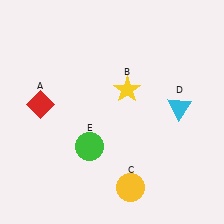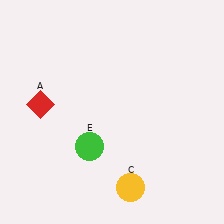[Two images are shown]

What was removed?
The cyan triangle (D), the yellow star (B) were removed in Image 2.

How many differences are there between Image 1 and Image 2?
There are 2 differences between the two images.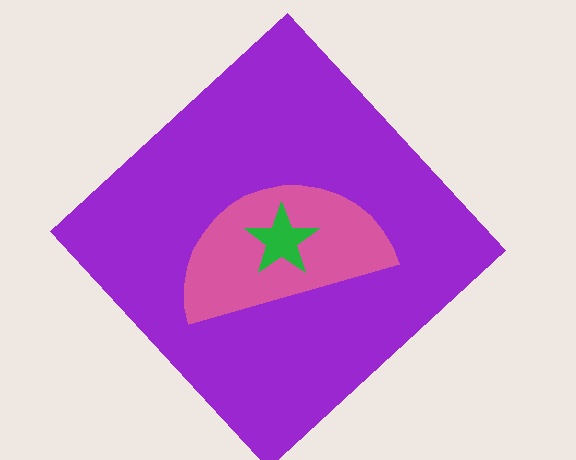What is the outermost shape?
The purple diamond.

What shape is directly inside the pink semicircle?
The green star.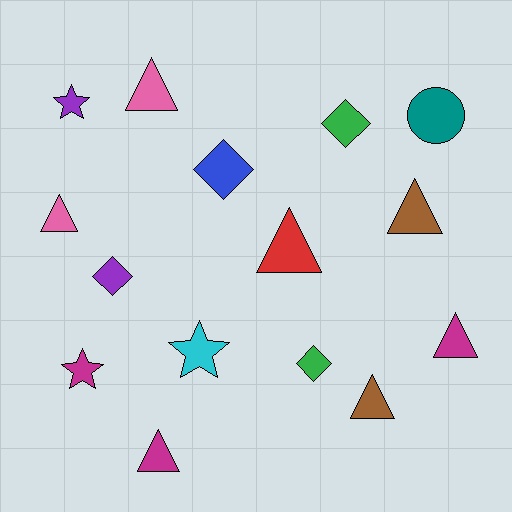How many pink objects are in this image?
There are 2 pink objects.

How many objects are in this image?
There are 15 objects.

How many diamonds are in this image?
There are 4 diamonds.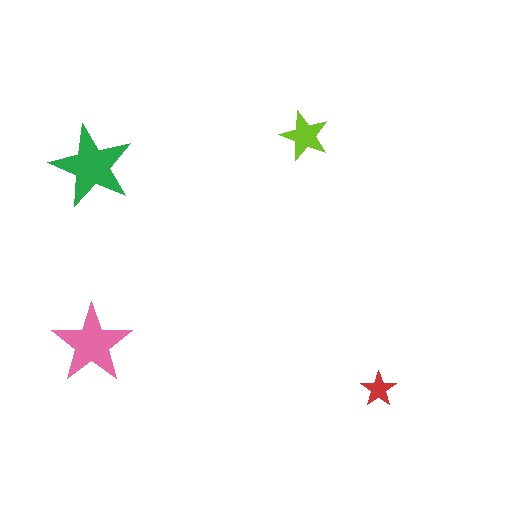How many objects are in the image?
There are 4 objects in the image.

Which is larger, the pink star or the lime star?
The pink one.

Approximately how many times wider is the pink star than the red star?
About 2.5 times wider.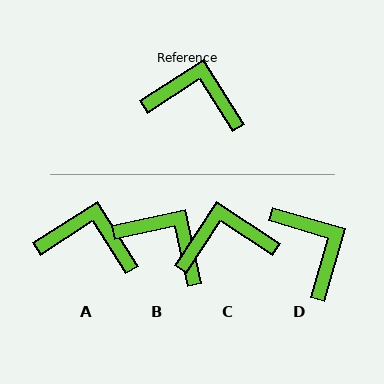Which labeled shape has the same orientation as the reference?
A.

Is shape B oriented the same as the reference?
No, it is off by about 20 degrees.